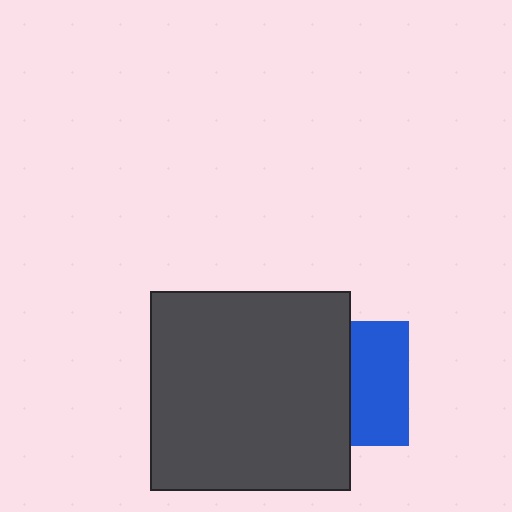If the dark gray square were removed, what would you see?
You would see the complete blue square.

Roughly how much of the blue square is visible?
About half of it is visible (roughly 46%).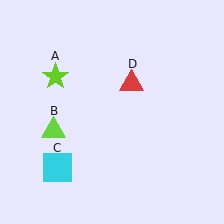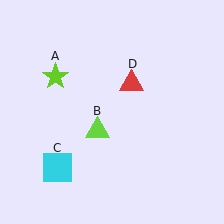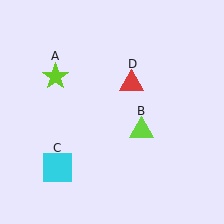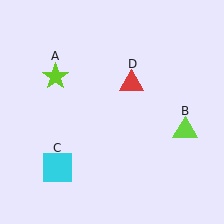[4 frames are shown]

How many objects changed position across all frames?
1 object changed position: lime triangle (object B).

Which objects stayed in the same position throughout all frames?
Lime star (object A) and cyan square (object C) and red triangle (object D) remained stationary.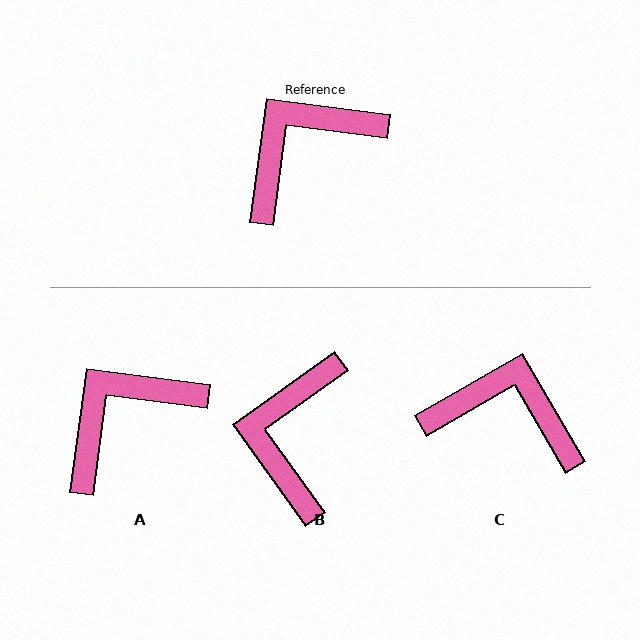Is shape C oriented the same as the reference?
No, it is off by about 52 degrees.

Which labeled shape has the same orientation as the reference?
A.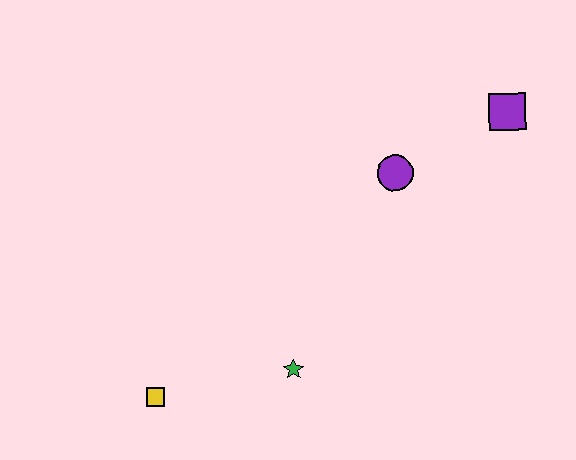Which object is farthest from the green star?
The purple square is farthest from the green star.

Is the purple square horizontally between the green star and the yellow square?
No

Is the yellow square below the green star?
Yes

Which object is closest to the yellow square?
The green star is closest to the yellow square.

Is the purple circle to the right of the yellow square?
Yes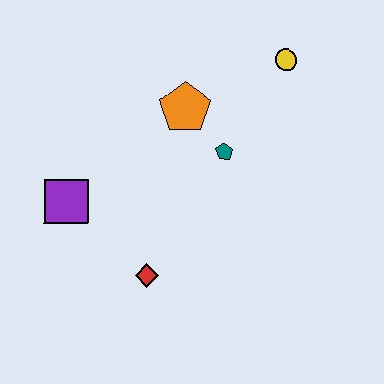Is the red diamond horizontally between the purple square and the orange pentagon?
Yes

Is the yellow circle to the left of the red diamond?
No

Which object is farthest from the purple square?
The yellow circle is farthest from the purple square.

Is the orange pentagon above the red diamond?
Yes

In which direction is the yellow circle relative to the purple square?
The yellow circle is to the right of the purple square.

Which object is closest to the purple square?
The red diamond is closest to the purple square.